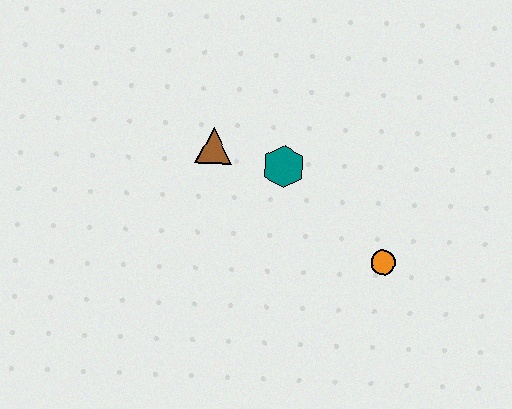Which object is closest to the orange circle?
The teal hexagon is closest to the orange circle.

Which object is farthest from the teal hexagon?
The orange circle is farthest from the teal hexagon.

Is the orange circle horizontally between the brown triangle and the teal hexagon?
No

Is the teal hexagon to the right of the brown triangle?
Yes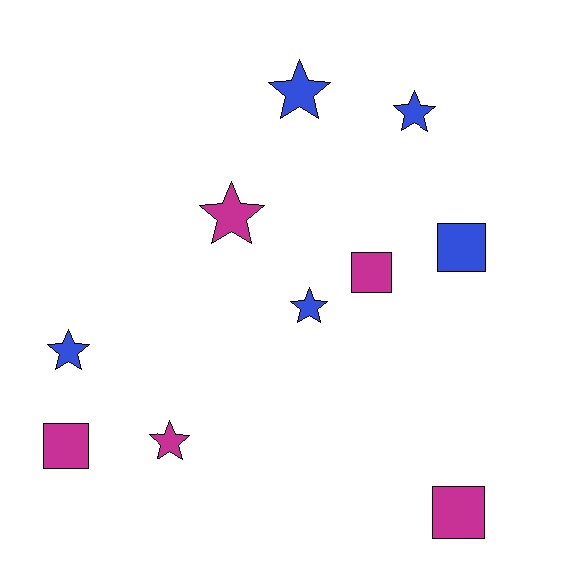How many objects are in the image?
There are 10 objects.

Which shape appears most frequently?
Star, with 6 objects.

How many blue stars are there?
There are 4 blue stars.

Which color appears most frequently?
Blue, with 5 objects.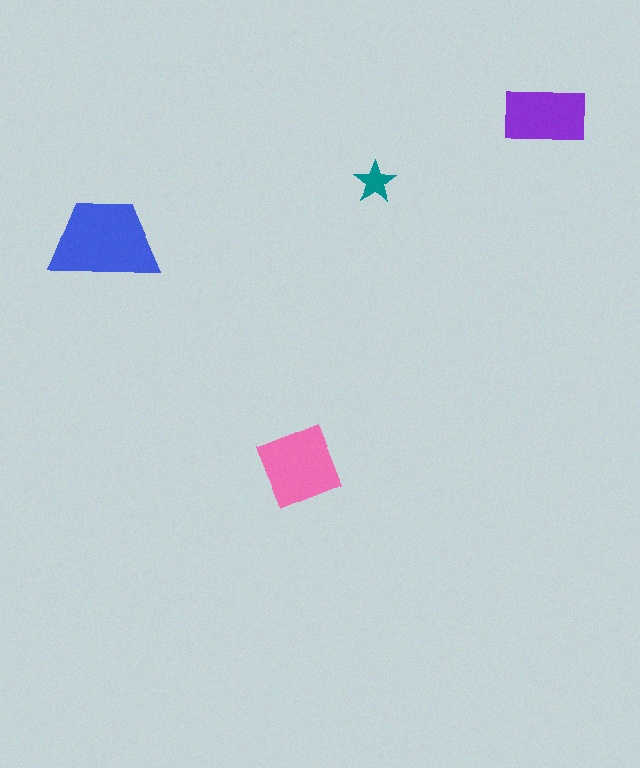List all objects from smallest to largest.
The teal star, the purple rectangle, the pink diamond, the blue trapezoid.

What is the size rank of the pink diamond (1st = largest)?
2nd.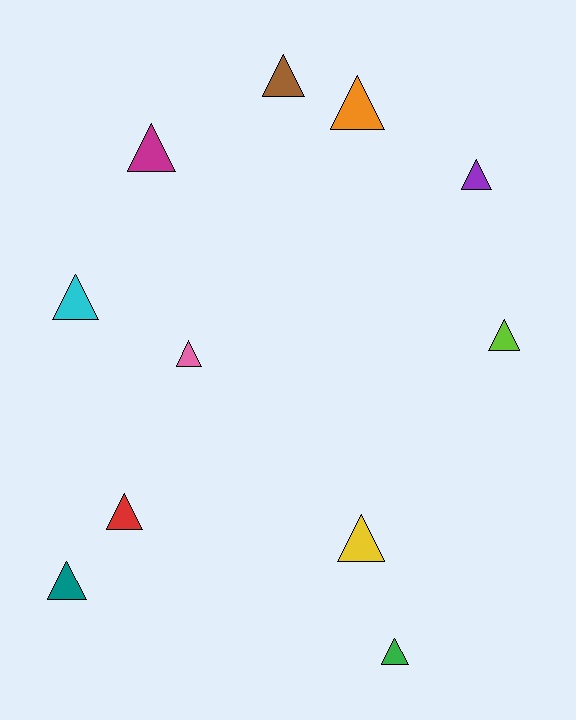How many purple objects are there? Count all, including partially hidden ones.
There is 1 purple object.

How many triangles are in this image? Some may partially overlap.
There are 11 triangles.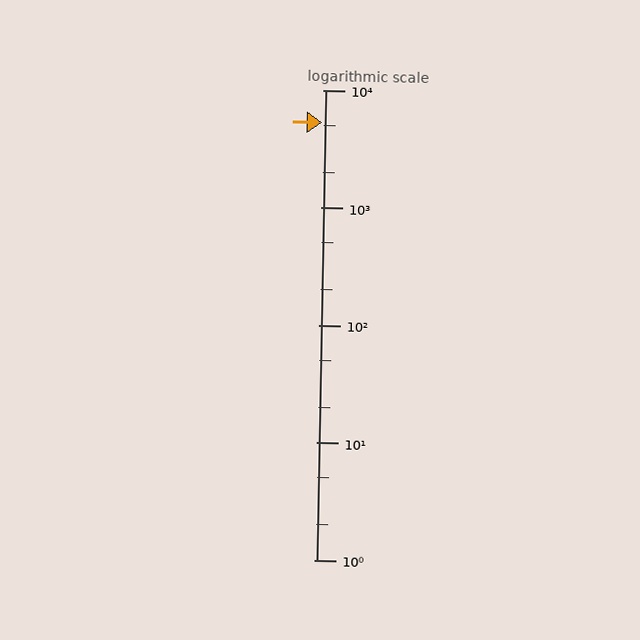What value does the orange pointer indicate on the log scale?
The pointer indicates approximately 5300.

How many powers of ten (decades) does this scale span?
The scale spans 4 decades, from 1 to 10000.